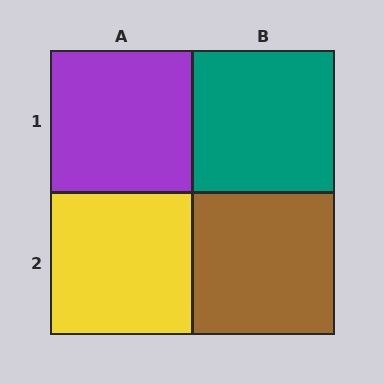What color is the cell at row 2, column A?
Yellow.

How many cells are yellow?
1 cell is yellow.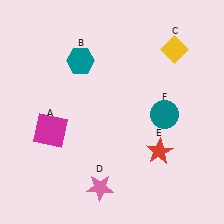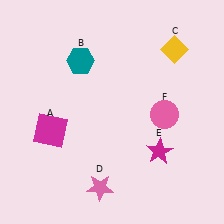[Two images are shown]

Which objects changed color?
E changed from red to magenta. F changed from teal to pink.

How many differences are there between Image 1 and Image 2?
There are 2 differences between the two images.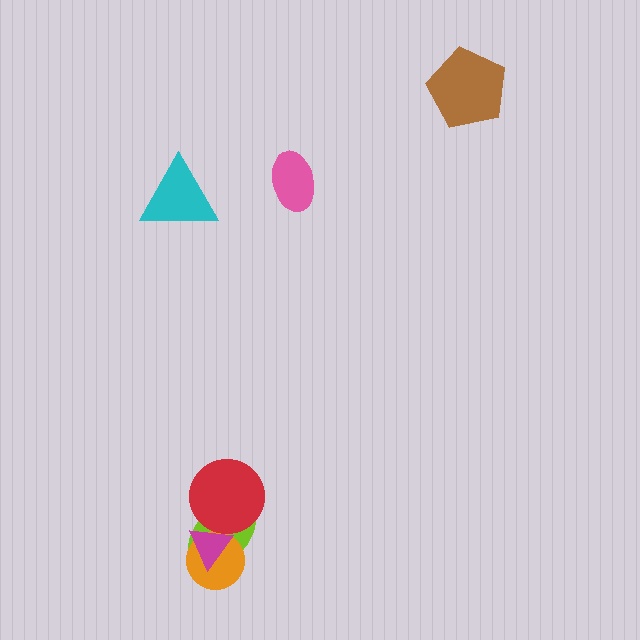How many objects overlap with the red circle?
2 objects overlap with the red circle.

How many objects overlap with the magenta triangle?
3 objects overlap with the magenta triangle.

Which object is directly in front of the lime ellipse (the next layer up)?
The orange circle is directly in front of the lime ellipse.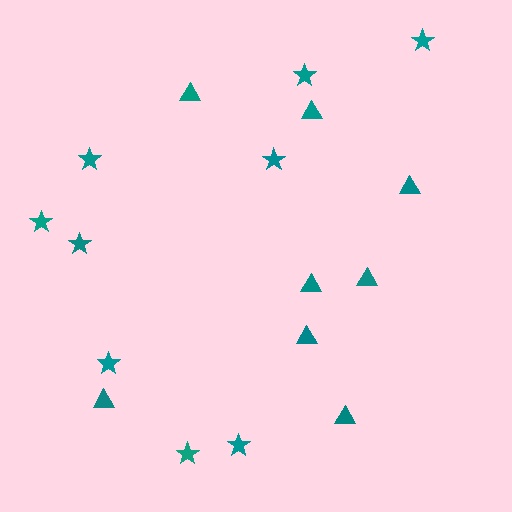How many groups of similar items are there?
There are 2 groups: one group of stars (9) and one group of triangles (8).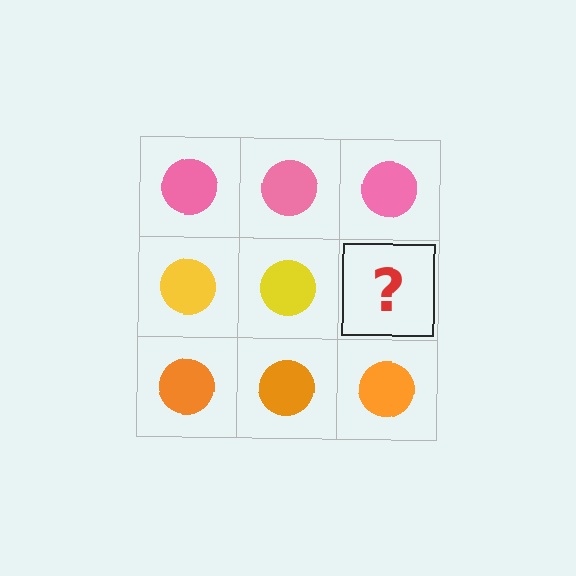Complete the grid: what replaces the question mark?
The question mark should be replaced with a yellow circle.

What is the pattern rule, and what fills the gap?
The rule is that each row has a consistent color. The gap should be filled with a yellow circle.